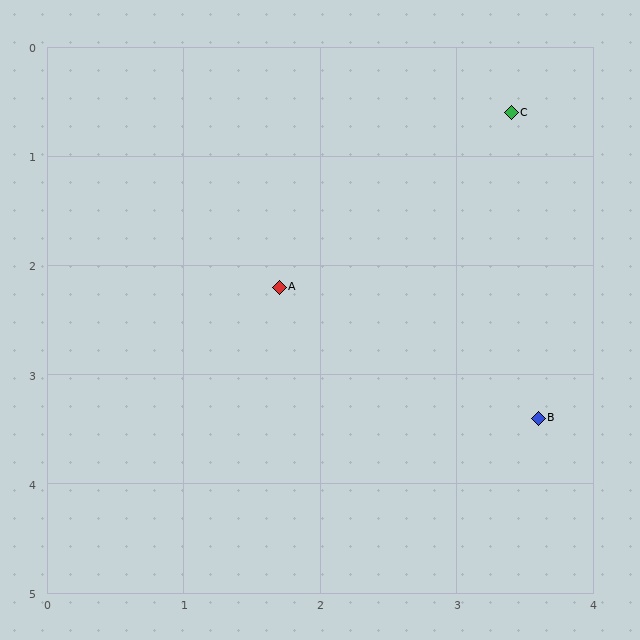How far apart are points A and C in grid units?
Points A and C are about 2.3 grid units apart.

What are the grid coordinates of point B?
Point B is at approximately (3.6, 3.4).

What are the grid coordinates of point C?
Point C is at approximately (3.4, 0.6).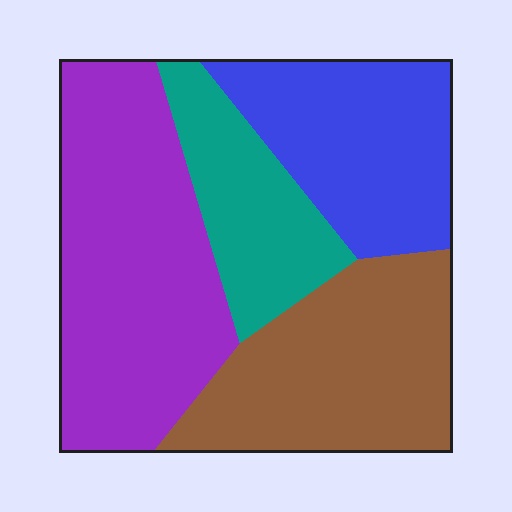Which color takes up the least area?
Teal, at roughly 15%.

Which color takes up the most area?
Purple, at roughly 35%.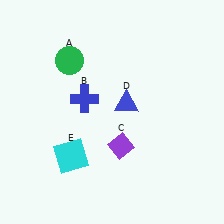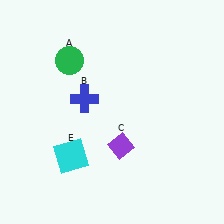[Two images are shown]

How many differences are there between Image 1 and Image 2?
There is 1 difference between the two images.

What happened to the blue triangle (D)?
The blue triangle (D) was removed in Image 2. It was in the top-right area of Image 1.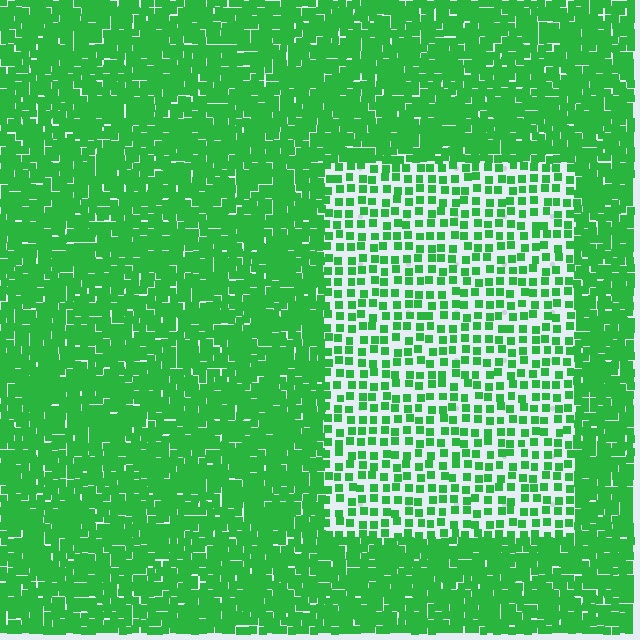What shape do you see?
I see a rectangle.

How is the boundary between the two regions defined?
The boundary is defined by a change in element density (approximately 2.4x ratio). All elements are the same color, size, and shape.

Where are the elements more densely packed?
The elements are more densely packed outside the rectangle boundary.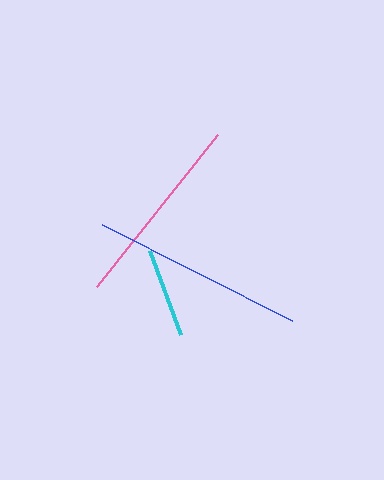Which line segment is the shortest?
The cyan line is the shortest at approximately 90 pixels.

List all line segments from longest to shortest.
From longest to shortest: blue, pink, cyan.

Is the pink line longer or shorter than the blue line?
The blue line is longer than the pink line.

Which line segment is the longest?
The blue line is the longest at approximately 213 pixels.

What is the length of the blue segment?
The blue segment is approximately 213 pixels long.